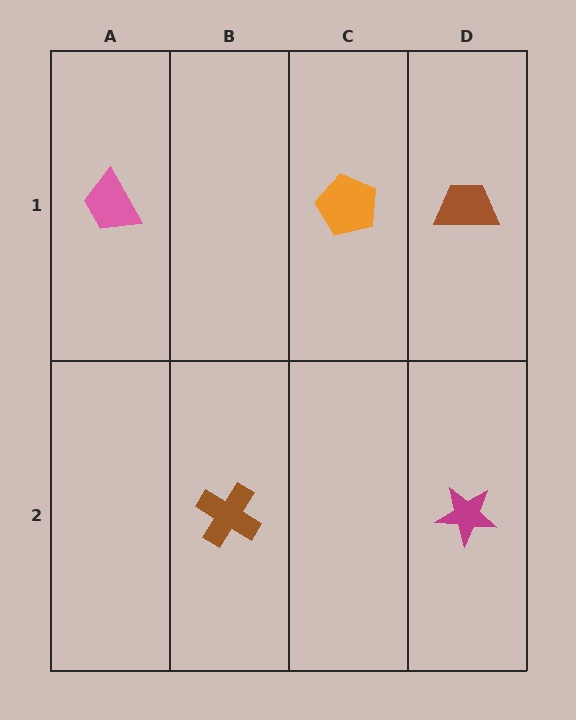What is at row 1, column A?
A pink trapezoid.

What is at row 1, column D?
A brown trapezoid.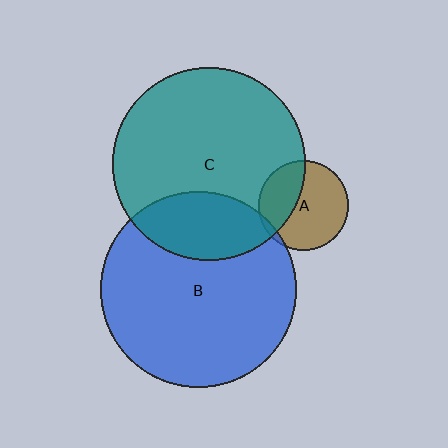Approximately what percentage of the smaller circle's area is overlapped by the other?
Approximately 35%.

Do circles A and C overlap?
Yes.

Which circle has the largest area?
Circle B (blue).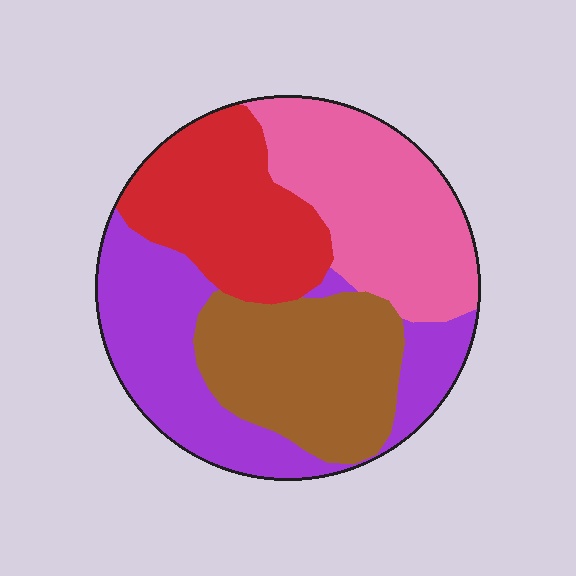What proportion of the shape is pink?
Pink takes up about one quarter (1/4) of the shape.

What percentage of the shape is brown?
Brown takes up between a sixth and a third of the shape.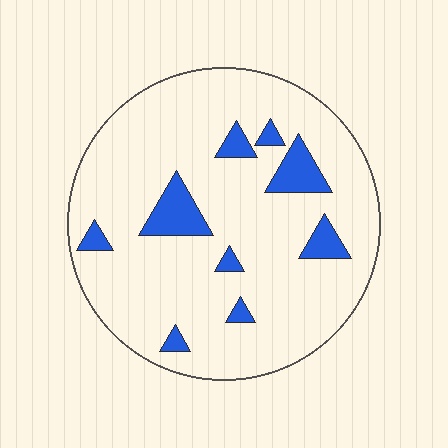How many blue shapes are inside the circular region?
9.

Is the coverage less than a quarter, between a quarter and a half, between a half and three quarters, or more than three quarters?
Less than a quarter.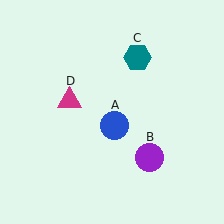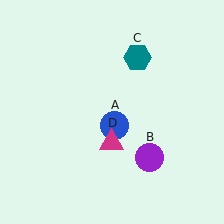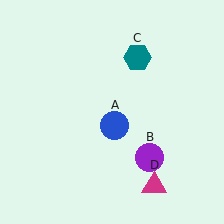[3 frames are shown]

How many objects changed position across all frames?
1 object changed position: magenta triangle (object D).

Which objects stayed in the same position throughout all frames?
Blue circle (object A) and purple circle (object B) and teal hexagon (object C) remained stationary.